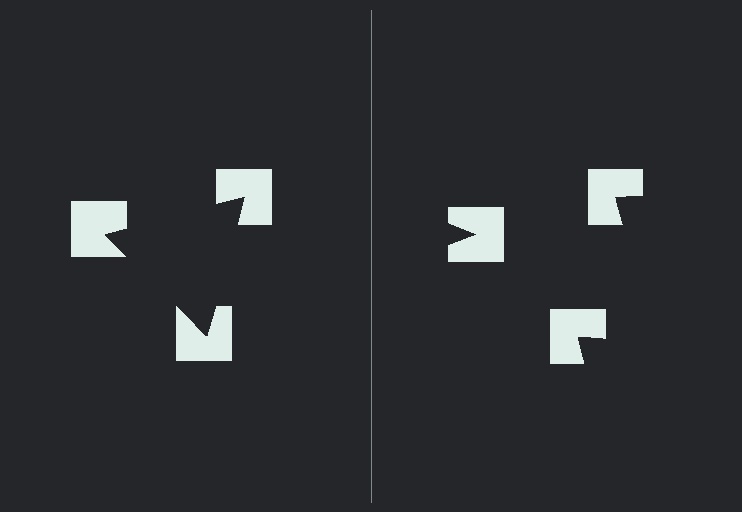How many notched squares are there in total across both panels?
6 — 3 on each side.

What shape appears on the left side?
An illusory triangle.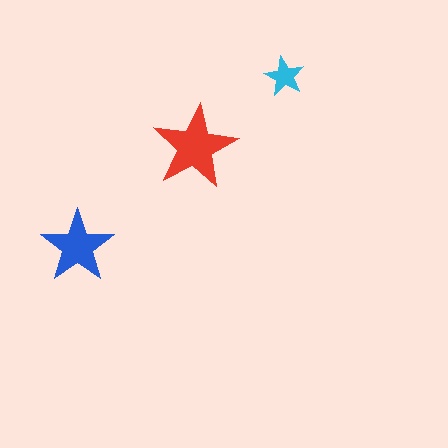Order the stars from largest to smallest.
the red one, the blue one, the cyan one.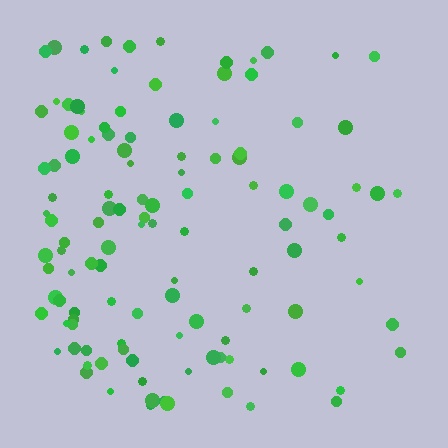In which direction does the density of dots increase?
From right to left, with the left side densest.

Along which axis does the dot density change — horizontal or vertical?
Horizontal.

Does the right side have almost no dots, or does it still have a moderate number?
Still a moderate number, just noticeably fewer than the left.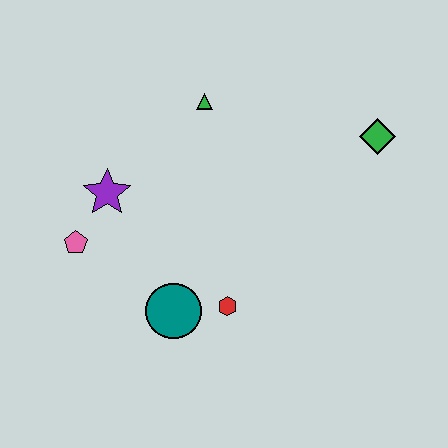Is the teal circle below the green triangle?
Yes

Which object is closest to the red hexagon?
The teal circle is closest to the red hexagon.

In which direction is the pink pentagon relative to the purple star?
The pink pentagon is below the purple star.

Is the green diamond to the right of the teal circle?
Yes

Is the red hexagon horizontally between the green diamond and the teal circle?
Yes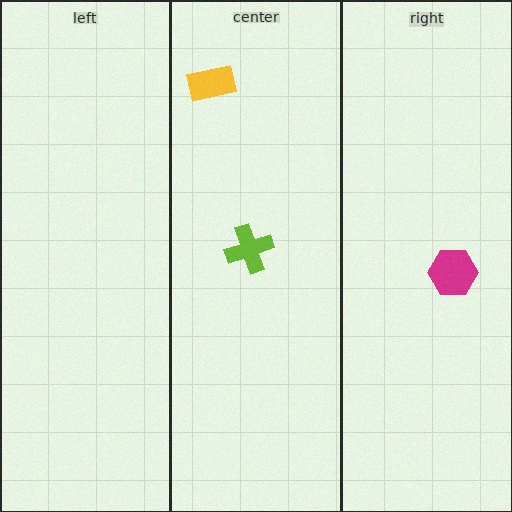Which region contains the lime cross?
The center region.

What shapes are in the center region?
The yellow rectangle, the lime cross.